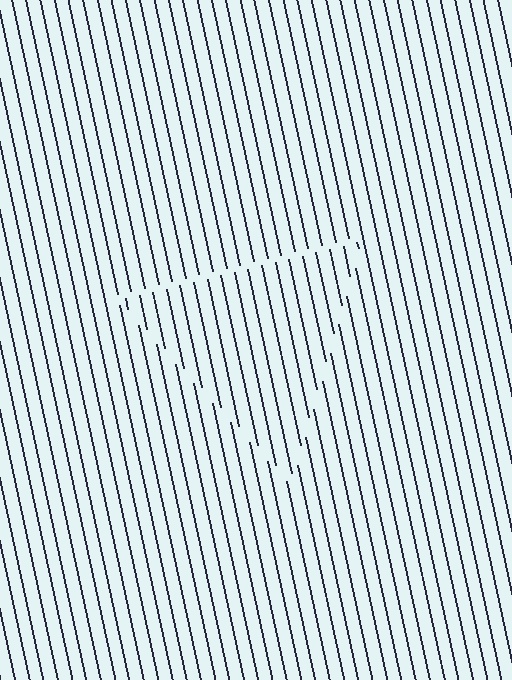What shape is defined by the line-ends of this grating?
An illusory triangle. The interior of the shape contains the same grating, shifted by half a period — the contour is defined by the phase discontinuity where line-ends from the inner and outer gratings abut.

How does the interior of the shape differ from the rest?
The interior of the shape contains the same grating, shifted by half a period — the contour is defined by the phase discontinuity where line-ends from the inner and outer gratings abut.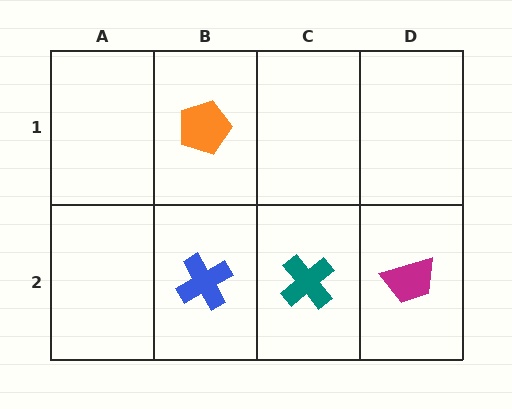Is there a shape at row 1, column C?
No, that cell is empty.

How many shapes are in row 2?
3 shapes.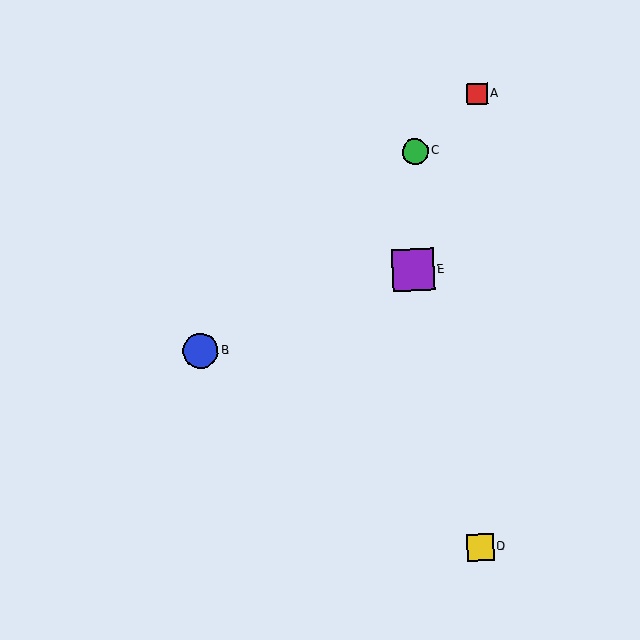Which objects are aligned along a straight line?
Objects A, B, C are aligned along a straight line.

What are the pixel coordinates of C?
Object C is at (415, 152).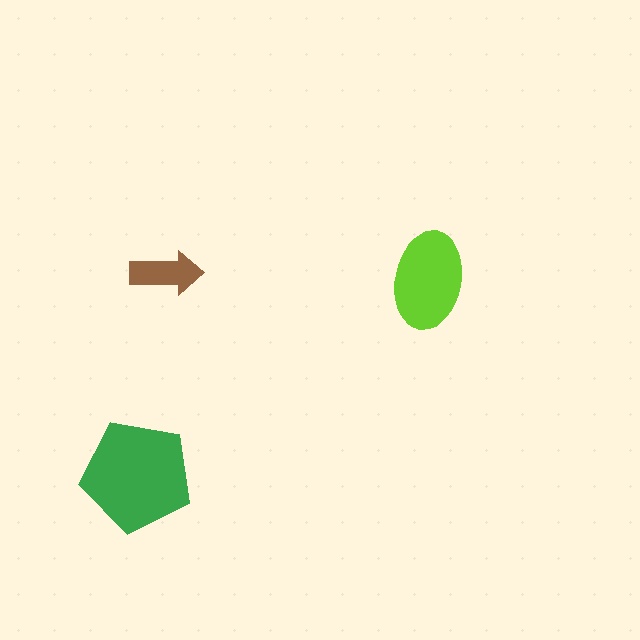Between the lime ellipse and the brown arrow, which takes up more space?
The lime ellipse.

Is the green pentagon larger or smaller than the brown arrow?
Larger.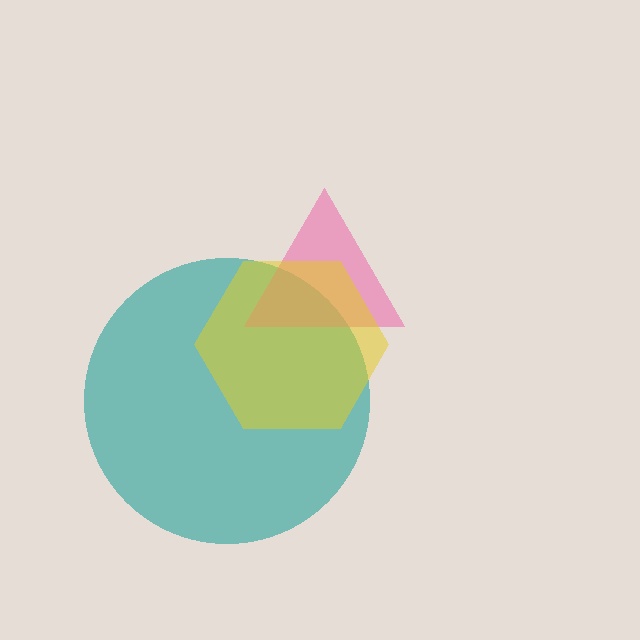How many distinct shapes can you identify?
There are 3 distinct shapes: a teal circle, a pink triangle, a yellow hexagon.